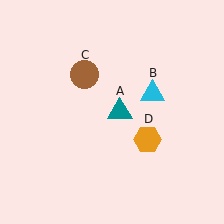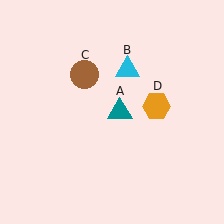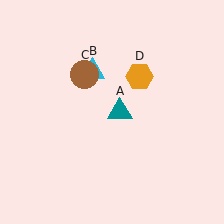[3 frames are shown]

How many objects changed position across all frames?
2 objects changed position: cyan triangle (object B), orange hexagon (object D).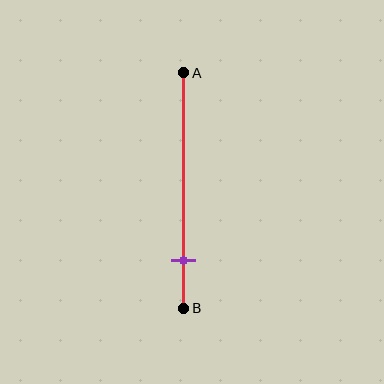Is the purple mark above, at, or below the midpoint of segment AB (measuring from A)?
The purple mark is below the midpoint of segment AB.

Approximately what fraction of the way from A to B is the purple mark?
The purple mark is approximately 80% of the way from A to B.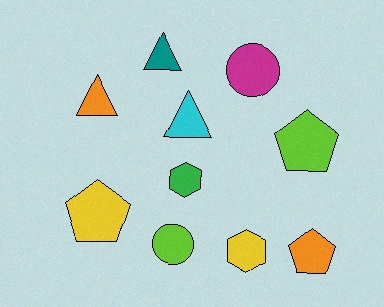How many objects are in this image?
There are 10 objects.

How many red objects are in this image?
There are no red objects.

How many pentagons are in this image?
There are 3 pentagons.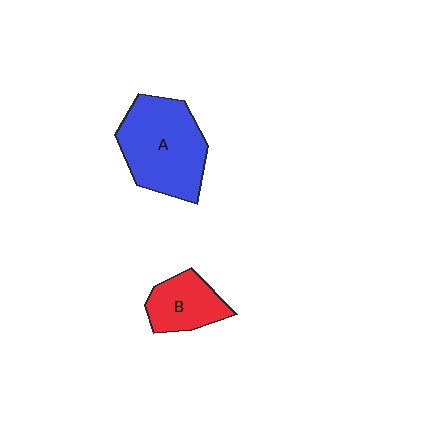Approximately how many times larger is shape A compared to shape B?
Approximately 1.9 times.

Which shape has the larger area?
Shape A (blue).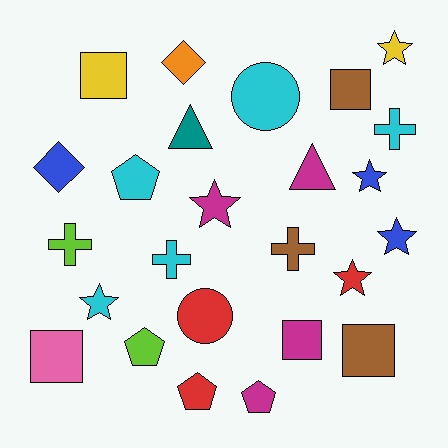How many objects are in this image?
There are 25 objects.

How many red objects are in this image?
There are 3 red objects.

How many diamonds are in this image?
There are 2 diamonds.